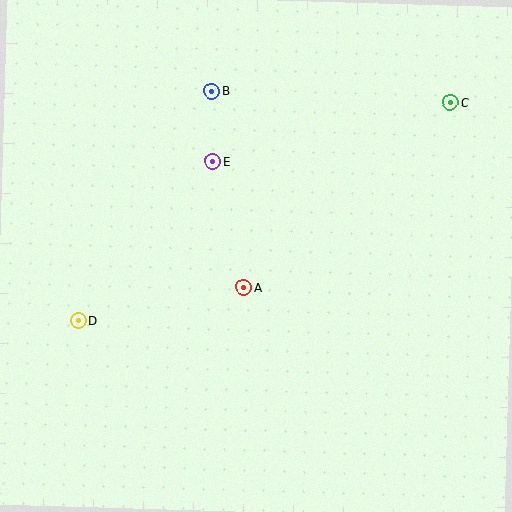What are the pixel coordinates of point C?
Point C is at (450, 103).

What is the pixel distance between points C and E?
The distance between C and E is 245 pixels.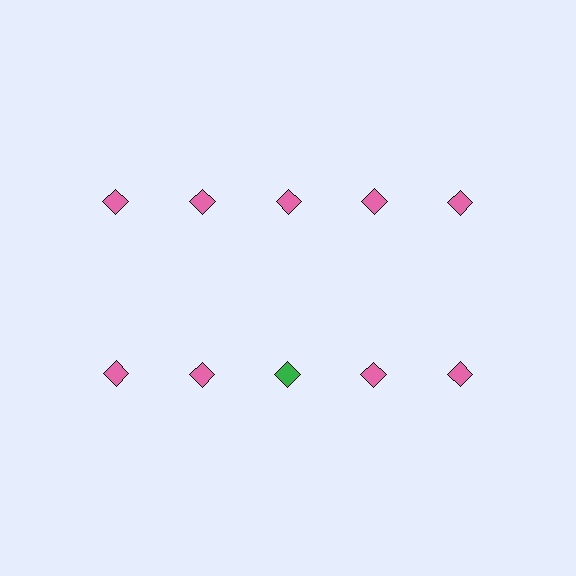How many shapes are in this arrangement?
There are 10 shapes arranged in a grid pattern.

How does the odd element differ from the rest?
It has a different color: green instead of pink.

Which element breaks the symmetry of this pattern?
The green diamond in the second row, center column breaks the symmetry. All other shapes are pink diamonds.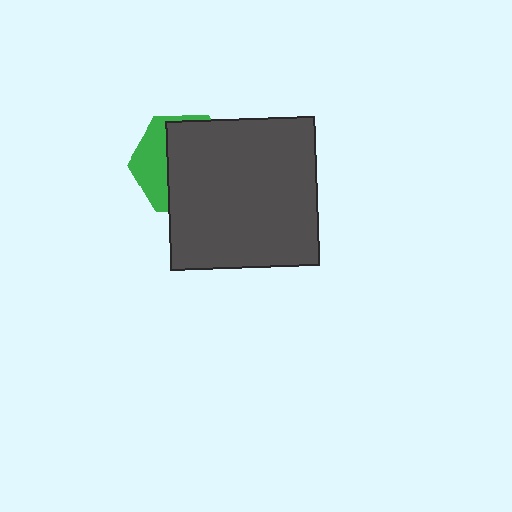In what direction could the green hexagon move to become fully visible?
The green hexagon could move left. That would shift it out from behind the dark gray square entirely.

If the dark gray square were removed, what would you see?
You would see the complete green hexagon.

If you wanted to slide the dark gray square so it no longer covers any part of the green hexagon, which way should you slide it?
Slide it right — that is the most direct way to separate the two shapes.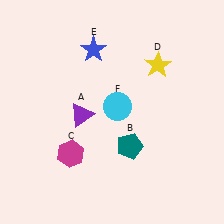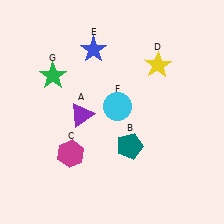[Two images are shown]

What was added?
A green star (G) was added in Image 2.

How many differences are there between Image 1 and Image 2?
There is 1 difference between the two images.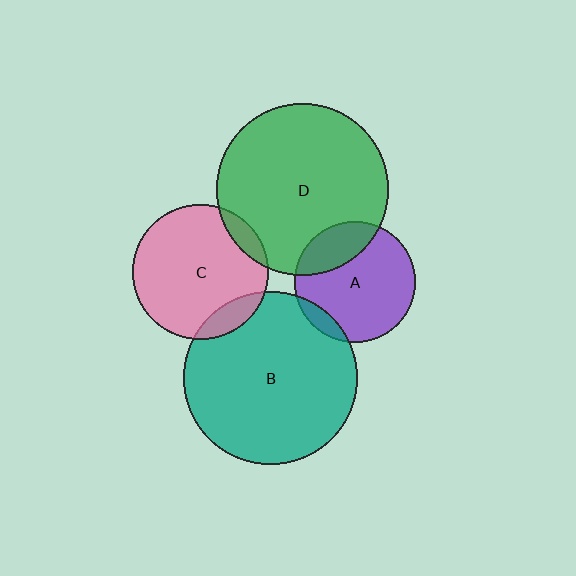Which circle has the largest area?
Circle B (teal).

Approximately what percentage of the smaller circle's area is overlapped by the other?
Approximately 10%.